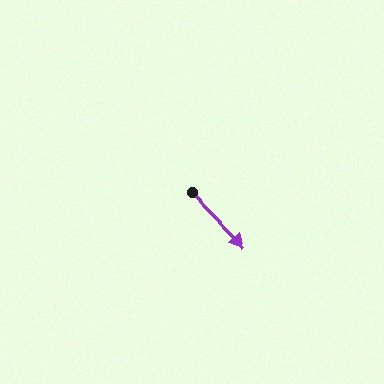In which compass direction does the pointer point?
Southeast.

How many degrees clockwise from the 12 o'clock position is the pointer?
Approximately 135 degrees.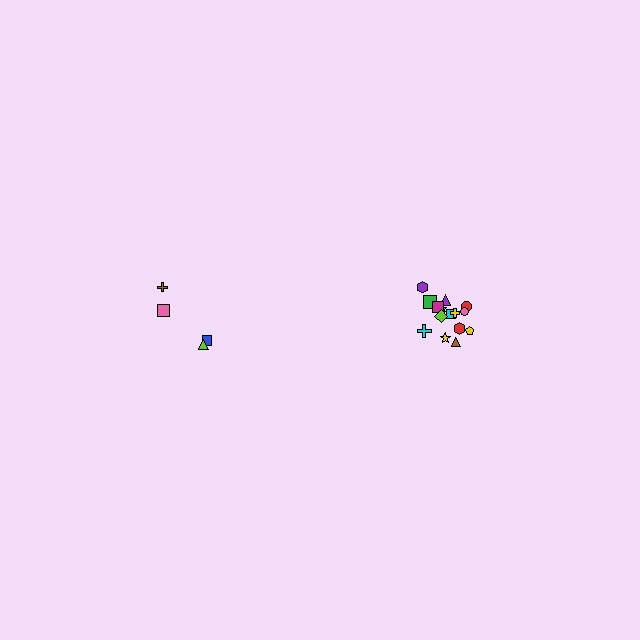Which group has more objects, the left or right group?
The right group.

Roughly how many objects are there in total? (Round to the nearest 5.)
Roughly 20 objects in total.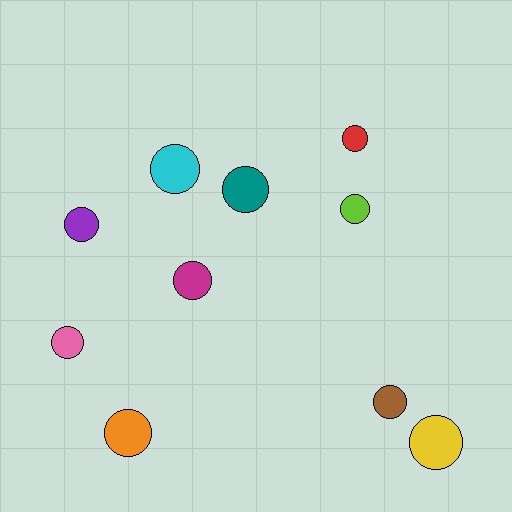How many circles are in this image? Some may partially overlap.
There are 10 circles.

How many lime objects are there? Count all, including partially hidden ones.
There is 1 lime object.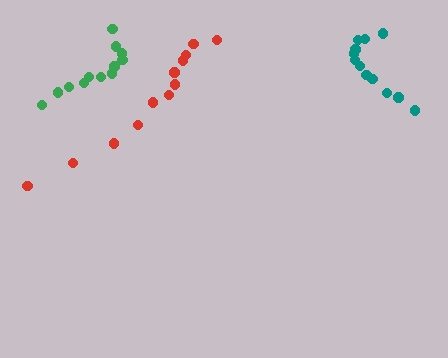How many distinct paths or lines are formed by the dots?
There are 3 distinct paths.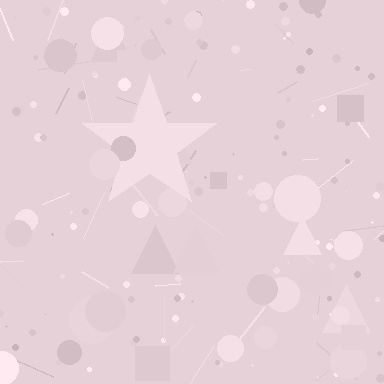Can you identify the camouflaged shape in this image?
The camouflaged shape is a star.